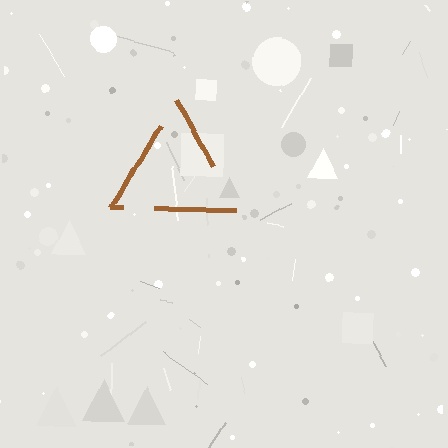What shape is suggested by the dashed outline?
The dashed outline suggests a triangle.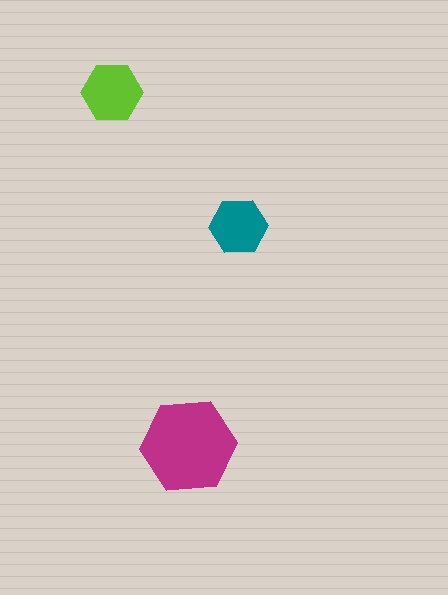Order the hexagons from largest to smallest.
the magenta one, the lime one, the teal one.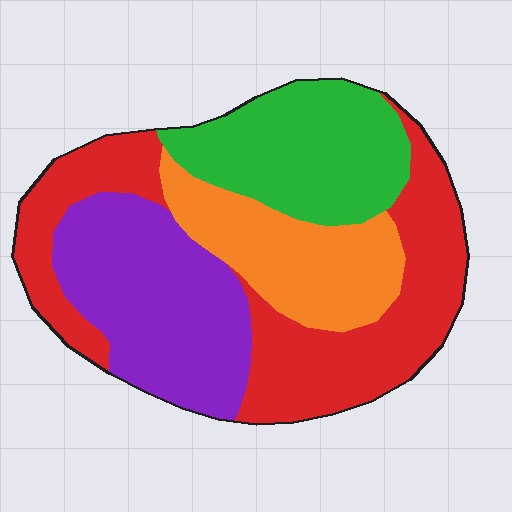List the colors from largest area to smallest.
From largest to smallest: red, purple, green, orange.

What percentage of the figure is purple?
Purple covers about 25% of the figure.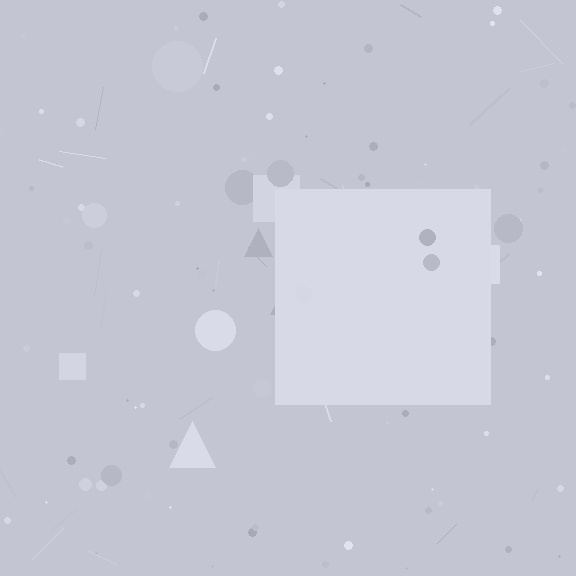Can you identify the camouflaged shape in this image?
The camouflaged shape is a square.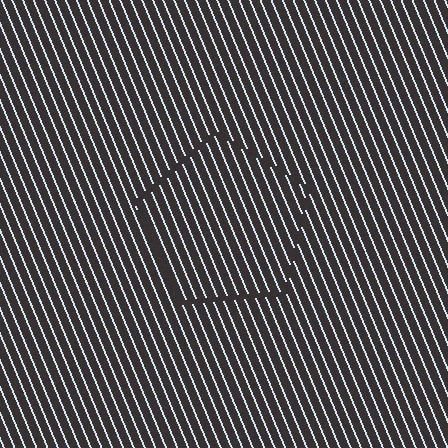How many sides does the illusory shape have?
5 sides — the line-ends trace a pentagon.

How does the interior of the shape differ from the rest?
The interior of the shape contains the same grating, shifted by half a period — the contour is defined by the phase discontinuity where line-ends from the inner and outer gratings abut.